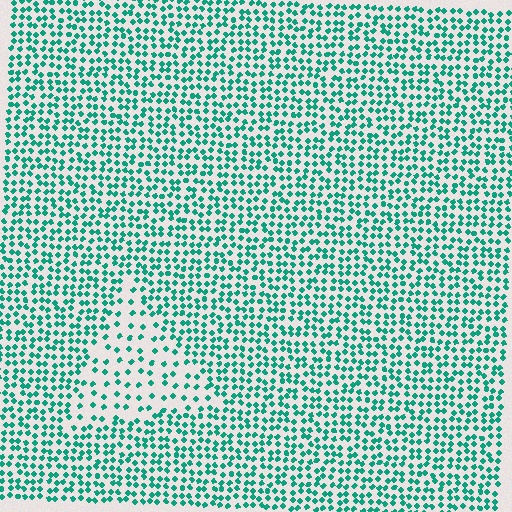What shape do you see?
I see a triangle.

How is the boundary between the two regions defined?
The boundary is defined by a change in element density (approximately 2.2x ratio). All elements are the same color, size, and shape.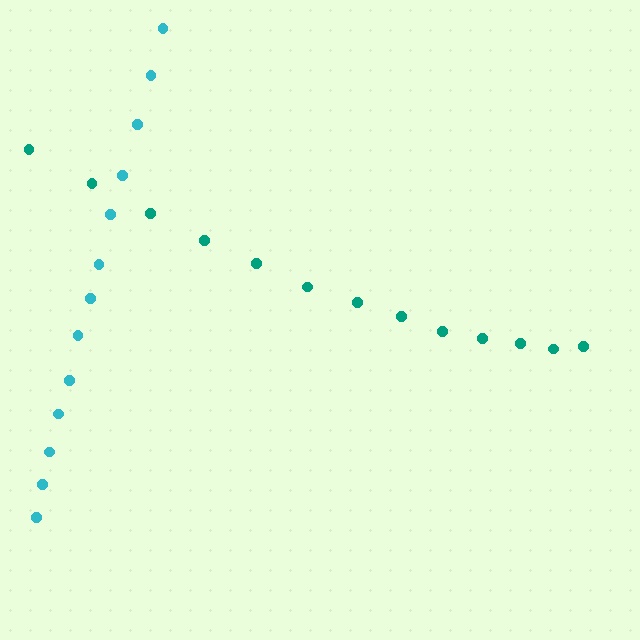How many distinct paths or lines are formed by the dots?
There are 2 distinct paths.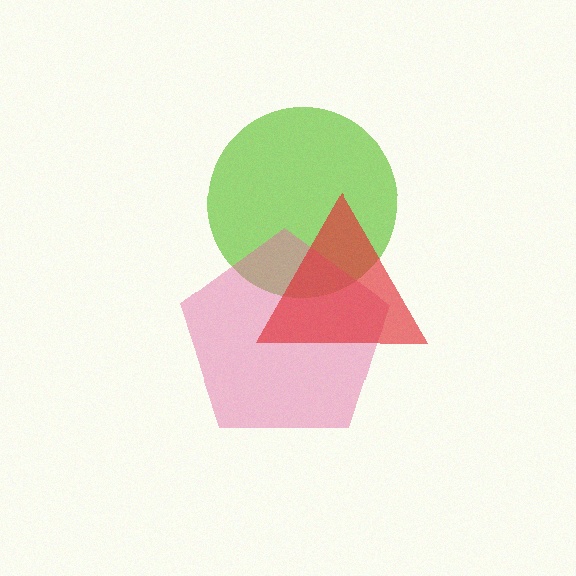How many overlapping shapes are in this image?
There are 3 overlapping shapes in the image.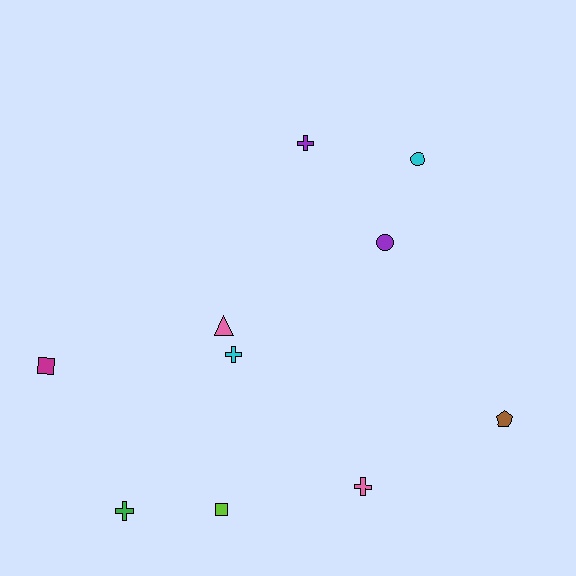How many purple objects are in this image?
There are 2 purple objects.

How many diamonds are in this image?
There are no diamonds.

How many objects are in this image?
There are 10 objects.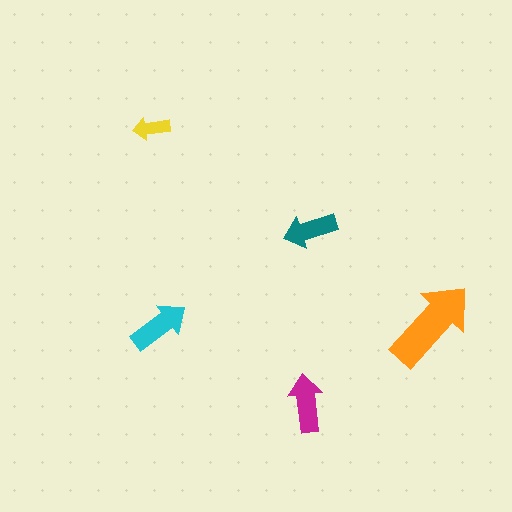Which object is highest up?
The yellow arrow is topmost.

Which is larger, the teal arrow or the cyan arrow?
The cyan one.